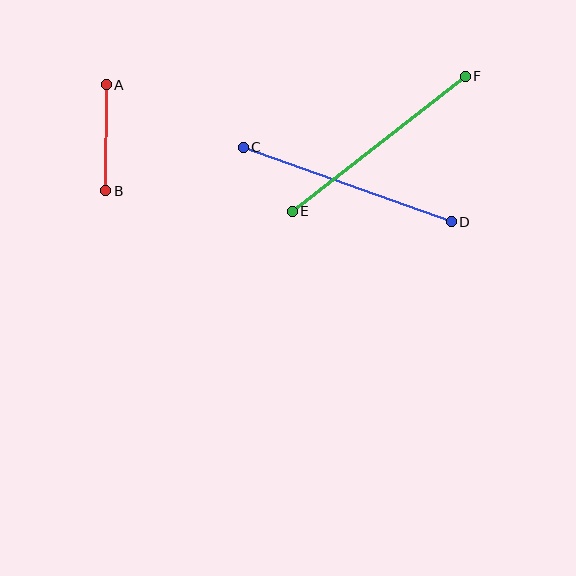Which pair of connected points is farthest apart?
Points C and D are farthest apart.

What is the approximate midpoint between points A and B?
The midpoint is at approximately (106, 138) pixels.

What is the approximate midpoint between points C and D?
The midpoint is at approximately (347, 185) pixels.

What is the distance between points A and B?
The distance is approximately 106 pixels.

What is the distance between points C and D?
The distance is approximately 221 pixels.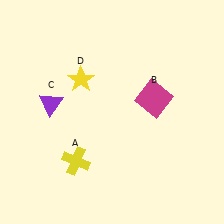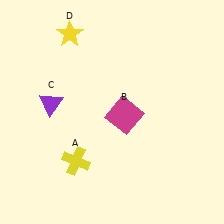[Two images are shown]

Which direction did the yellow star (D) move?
The yellow star (D) moved up.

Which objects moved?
The objects that moved are: the magenta square (B), the yellow star (D).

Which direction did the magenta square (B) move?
The magenta square (B) moved left.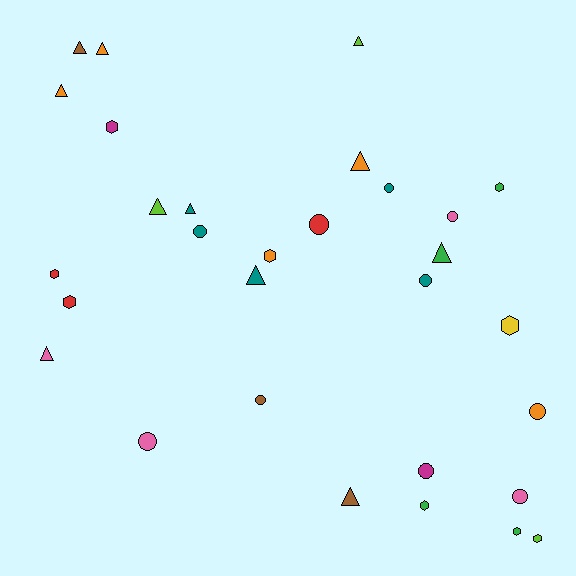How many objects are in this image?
There are 30 objects.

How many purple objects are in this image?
There are no purple objects.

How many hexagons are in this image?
There are 9 hexagons.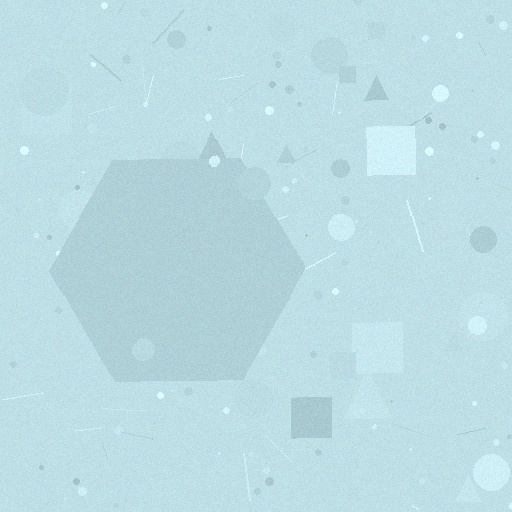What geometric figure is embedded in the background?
A hexagon is embedded in the background.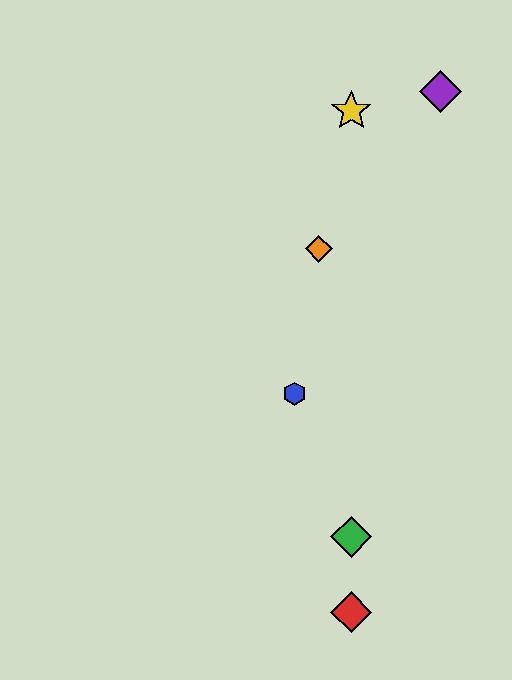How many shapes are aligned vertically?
3 shapes (the red diamond, the green diamond, the yellow star) are aligned vertically.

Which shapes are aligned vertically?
The red diamond, the green diamond, the yellow star are aligned vertically.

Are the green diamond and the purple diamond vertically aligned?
No, the green diamond is at x≈351 and the purple diamond is at x≈441.